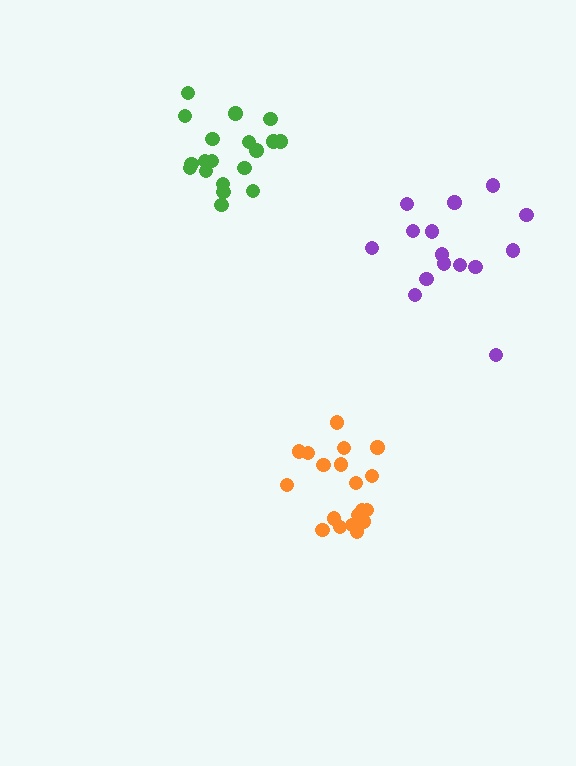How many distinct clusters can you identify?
There are 3 distinct clusters.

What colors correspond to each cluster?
The clusters are colored: orange, purple, green.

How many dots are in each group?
Group 1: 20 dots, Group 2: 15 dots, Group 3: 19 dots (54 total).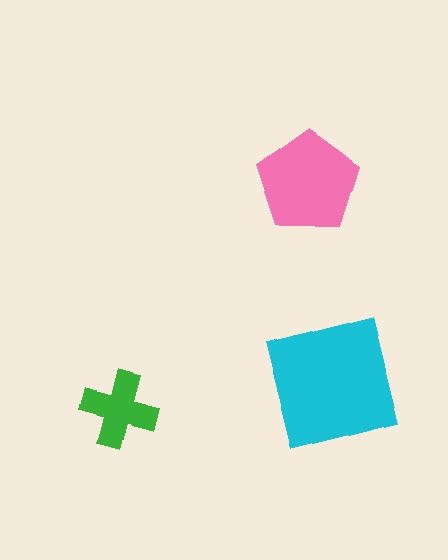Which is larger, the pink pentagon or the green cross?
The pink pentagon.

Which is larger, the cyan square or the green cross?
The cyan square.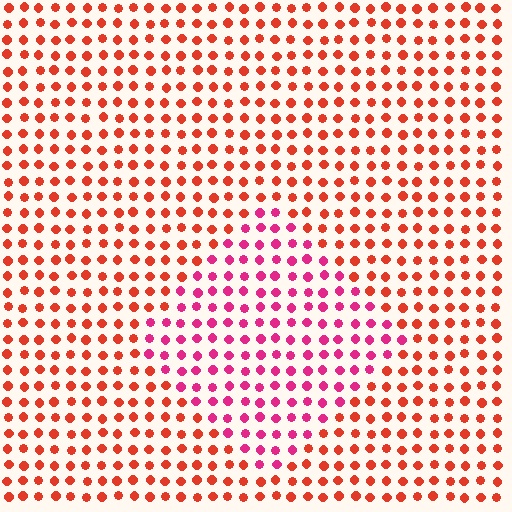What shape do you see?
I see a diamond.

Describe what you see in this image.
The image is filled with small red elements in a uniform arrangement. A diamond-shaped region is visible where the elements are tinted to a slightly different hue, forming a subtle color boundary.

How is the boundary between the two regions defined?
The boundary is defined purely by a slight shift in hue (about 37 degrees). Spacing, size, and orientation are identical on both sides.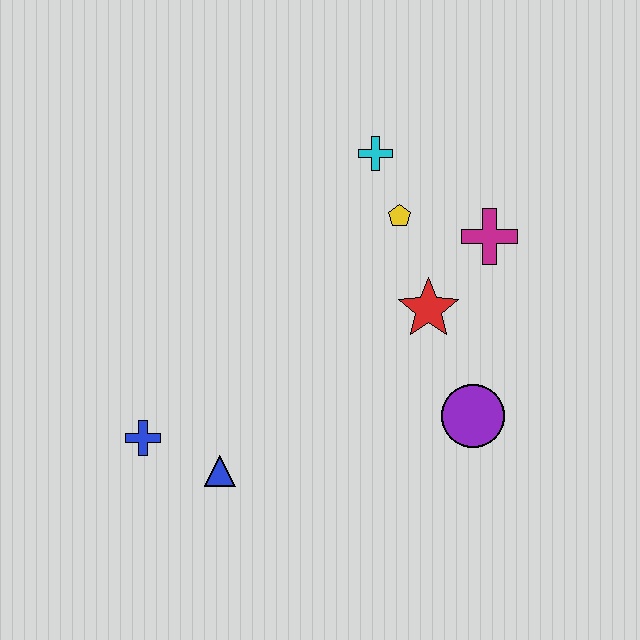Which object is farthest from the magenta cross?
The blue cross is farthest from the magenta cross.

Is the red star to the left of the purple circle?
Yes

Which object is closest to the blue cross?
The blue triangle is closest to the blue cross.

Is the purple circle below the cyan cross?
Yes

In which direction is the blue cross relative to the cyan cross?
The blue cross is below the cyan cross.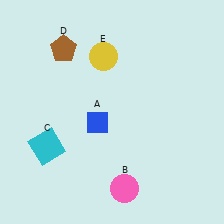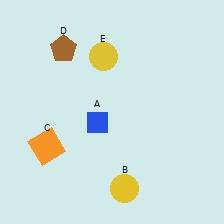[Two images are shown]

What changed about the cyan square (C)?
In Image 1, C is cyan. In Image 2, it changed to orange.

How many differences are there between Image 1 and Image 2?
There are 2 differences between the two images.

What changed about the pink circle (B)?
In Image 1, B is pink. In Image 2, it changed to yellow.